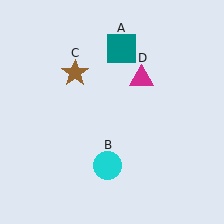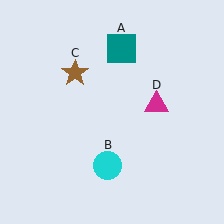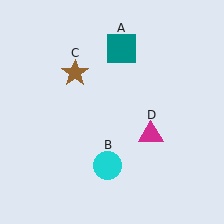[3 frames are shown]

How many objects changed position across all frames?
1 object changed position: magenta triangle (object D).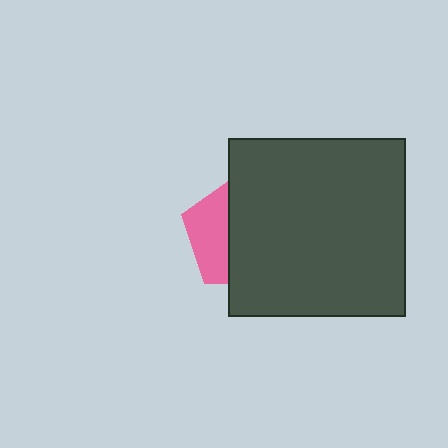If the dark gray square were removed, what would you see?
You would see the complete pink pentagon.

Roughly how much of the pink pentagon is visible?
A small part of it is visible (roughly 35%).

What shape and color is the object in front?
The object in front is a dark gray square.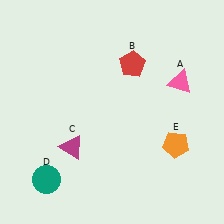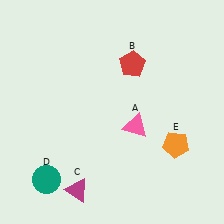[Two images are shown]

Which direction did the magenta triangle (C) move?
The magenta triangle (C) moved down.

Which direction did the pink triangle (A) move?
The pink triangle (A) moved left.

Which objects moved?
The objects that moved are: the pink triangle (A), the magenta triangle (C).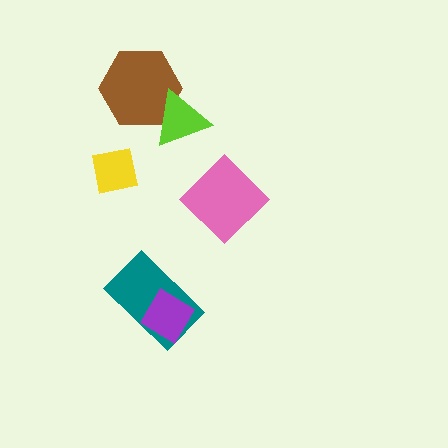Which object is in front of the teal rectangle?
The purple diamond is in front of the teal rectangle.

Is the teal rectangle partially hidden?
Yes, it is partially covered by another shape.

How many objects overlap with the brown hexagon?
1 object overlaps with the brown hexagon.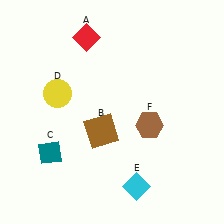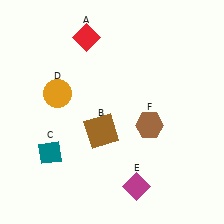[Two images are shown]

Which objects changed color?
D changed from yellow to orange. E changed from cyan to magenta.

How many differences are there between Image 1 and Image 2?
There are 2 differences between the two images.